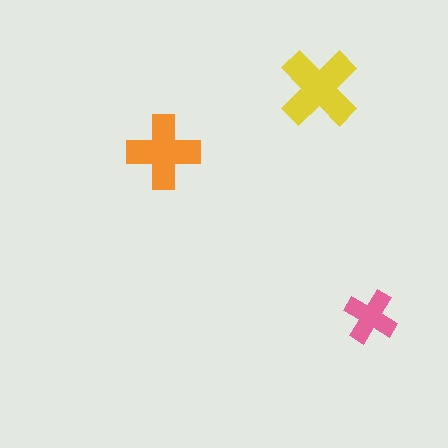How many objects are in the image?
There are 3 objects in the image.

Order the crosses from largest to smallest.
the yellow one, the orange one, the pink one.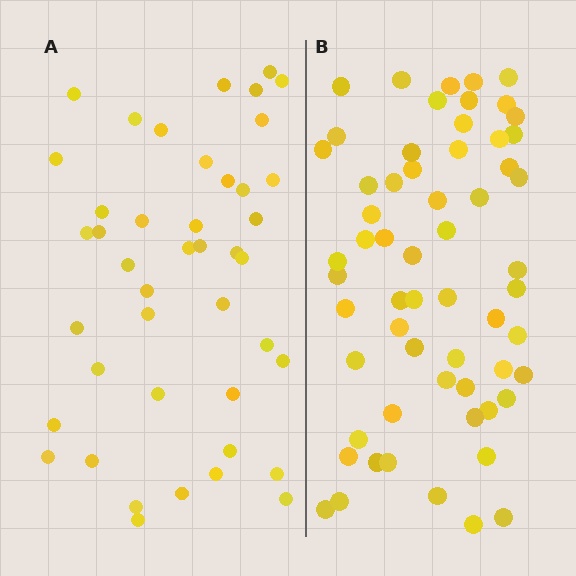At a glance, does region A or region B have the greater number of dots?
Region B (the right region) has more dots.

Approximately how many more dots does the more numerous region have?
Region B has approximately 15 more dots than region A.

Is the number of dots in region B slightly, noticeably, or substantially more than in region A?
Region B has noticeably more, but not dramatically so. The ratio is roughly 1.4 to 1.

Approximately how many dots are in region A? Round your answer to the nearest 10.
About 40 dots. (The exact count is 43, which rounds to 40.)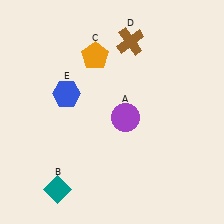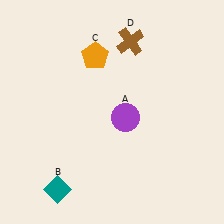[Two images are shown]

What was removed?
The blue hexagon (E) was removed in Image 2.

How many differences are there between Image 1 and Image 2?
There is 1 difference between the two images.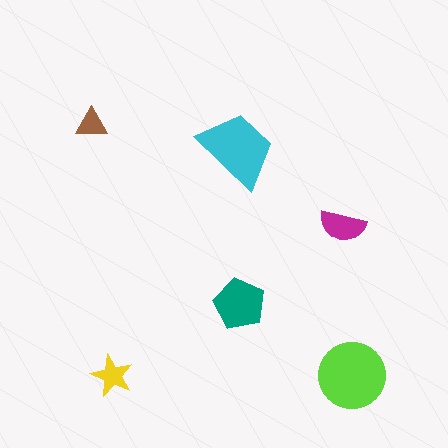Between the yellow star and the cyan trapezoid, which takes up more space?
The cyan trapezoid.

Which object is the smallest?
The brown triangle.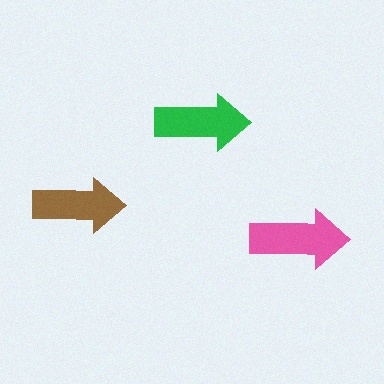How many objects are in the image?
There are 3 objects in the image.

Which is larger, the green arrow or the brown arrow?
The green one.